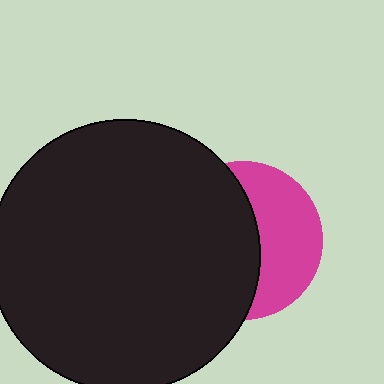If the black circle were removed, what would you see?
You would see the complete magenta circle.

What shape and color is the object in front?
The object in front is a black circle.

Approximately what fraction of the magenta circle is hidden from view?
Roughly 57% of the magenta circle is hidden behind the black circle.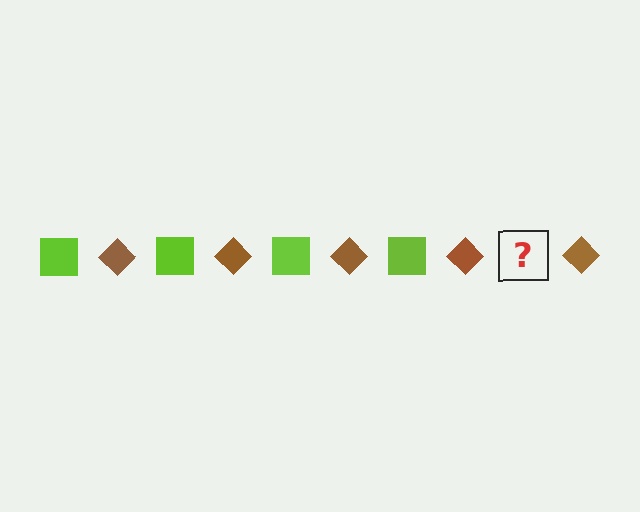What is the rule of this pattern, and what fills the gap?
The rule is that the pattern alternates between lime square and brown diamond. The gap should be filled with a lime square.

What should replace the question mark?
The question mark should be replaced with a lime square.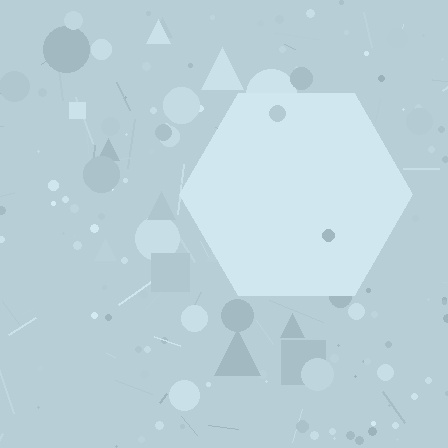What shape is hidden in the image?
A hexagon is hidden in the image.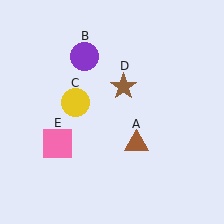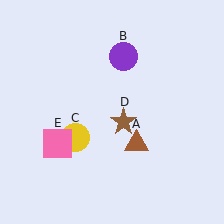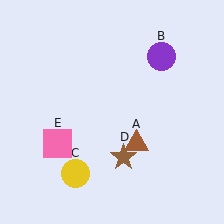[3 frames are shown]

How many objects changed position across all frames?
3 objects changed position: purple circle (object B), yellow circle (object C), brown star (object D).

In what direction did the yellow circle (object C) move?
The yellow circle (object C) moved down.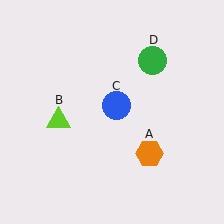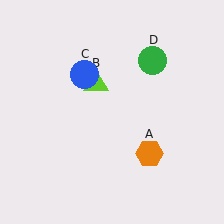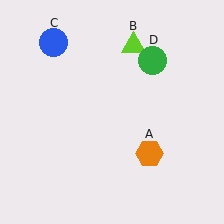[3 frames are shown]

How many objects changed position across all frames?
2 objects changed position: lime triangle (object B), blue circle (object C).